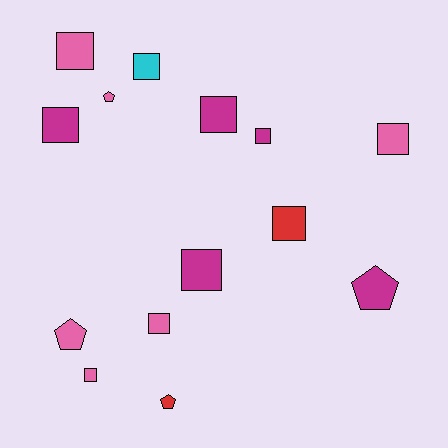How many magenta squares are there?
There are 4 magenta squares.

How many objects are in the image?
There are 14 objects.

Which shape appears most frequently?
Square, with 10 objects.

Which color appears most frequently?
Pink, with 6 objects.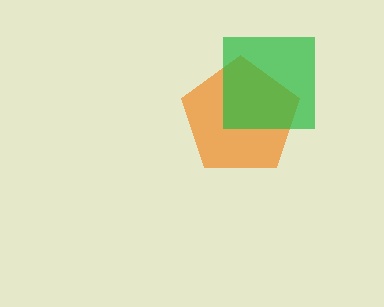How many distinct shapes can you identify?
There are 2 distinct shapes: an orange pentagon, a green square.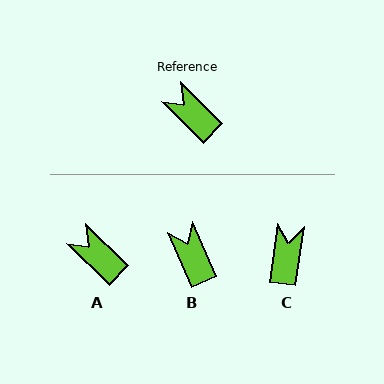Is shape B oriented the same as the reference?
No, it is off by about 22 degrees.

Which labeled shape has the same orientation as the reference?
A.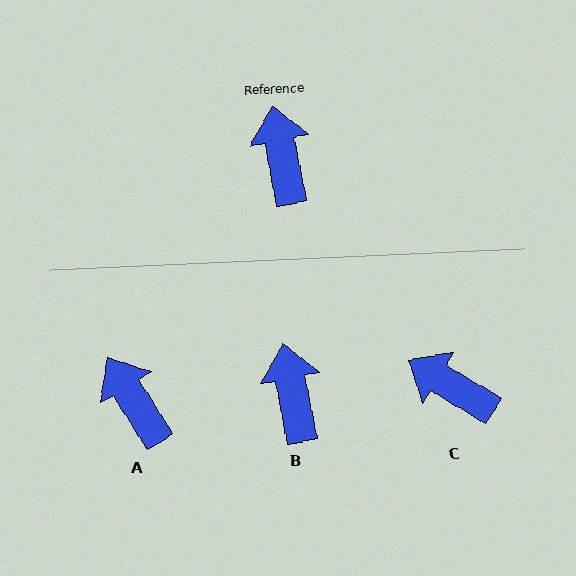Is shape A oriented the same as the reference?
No, it is off by about 21 degrees.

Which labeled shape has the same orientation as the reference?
B.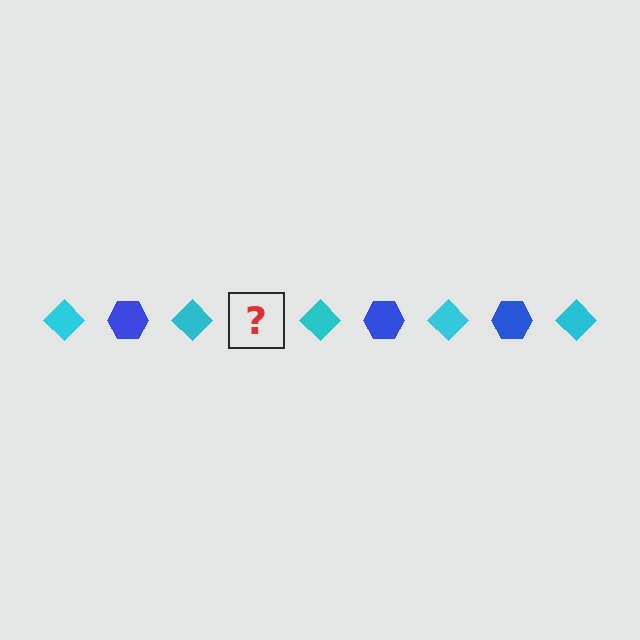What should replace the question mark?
The question mark should be replaced with a blue hexagon.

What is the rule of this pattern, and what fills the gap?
The rule is that the pattern alternates between cyan diamond and blue hexagon. The gap should be filled with a blue hexagon.